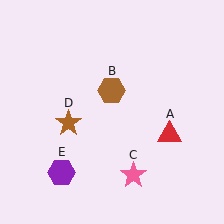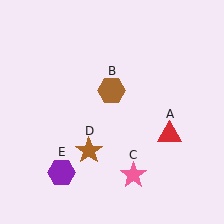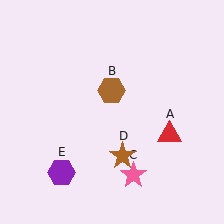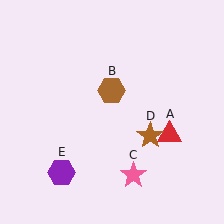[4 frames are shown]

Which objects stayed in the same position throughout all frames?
Red triangle (object A) and brown hexagon (object B) and pink star (object C) and purple hexagon (object E) remained stationary.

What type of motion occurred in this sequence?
The brown star (object D) rotated counterclockwise around the center of the scene.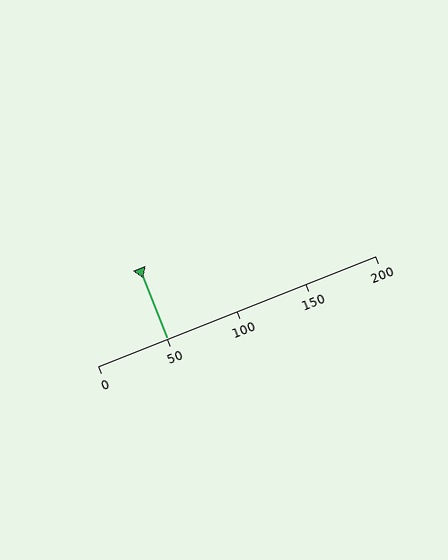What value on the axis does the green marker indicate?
The marker indicates approximately 50.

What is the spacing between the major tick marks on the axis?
The major ticks are spaced 50 apart.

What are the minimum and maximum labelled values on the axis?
The axis runs from 0 to 200.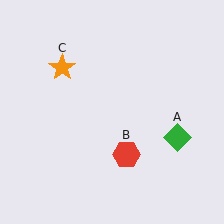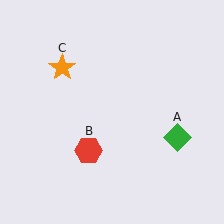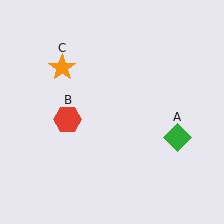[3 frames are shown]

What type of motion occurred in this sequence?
The red hexagon (object B) rotated clockwise around the center of the scene.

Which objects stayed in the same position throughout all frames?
Green diamond (object A) and orange star (object C) remained stationary.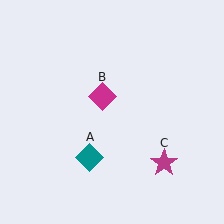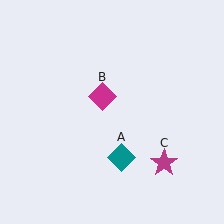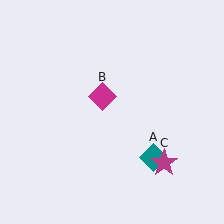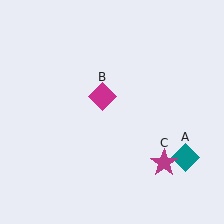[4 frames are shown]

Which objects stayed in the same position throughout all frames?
Magenta diamond (object B) and magenta star (object C) remained stationary.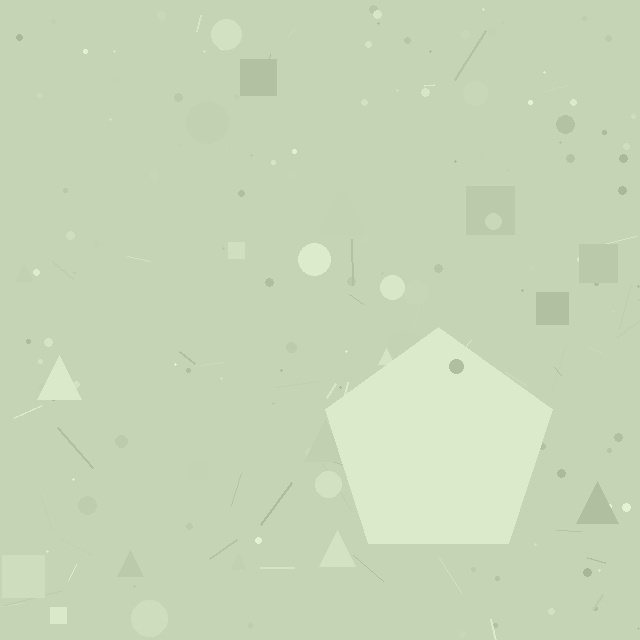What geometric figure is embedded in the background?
A pentagon is embedded in the background.